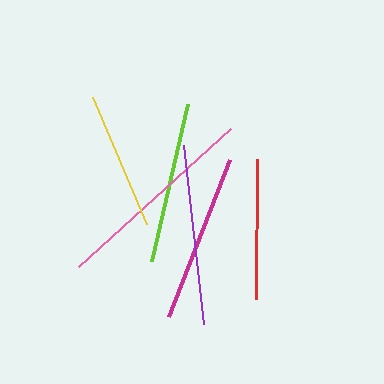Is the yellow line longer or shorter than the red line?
The red line is longer than the yellow line.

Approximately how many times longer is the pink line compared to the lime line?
The pink line is approximately 1.3 times the length of the lime line.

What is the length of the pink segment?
The pink segment is approximately 206 pixels long.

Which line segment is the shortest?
The yellow line is the shortest at approximately 137 pixels.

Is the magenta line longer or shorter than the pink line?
The pink line is longer than the magenta line.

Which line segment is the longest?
The pink line is the longest at approximately 206 pixels.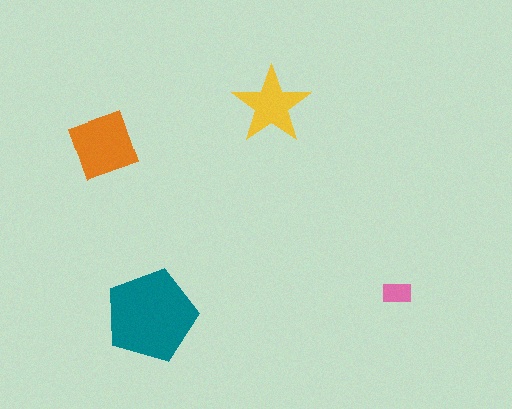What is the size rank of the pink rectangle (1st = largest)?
4th.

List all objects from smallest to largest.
The pink rectangle, the yellow star, the orange diamond, the teal pentagon.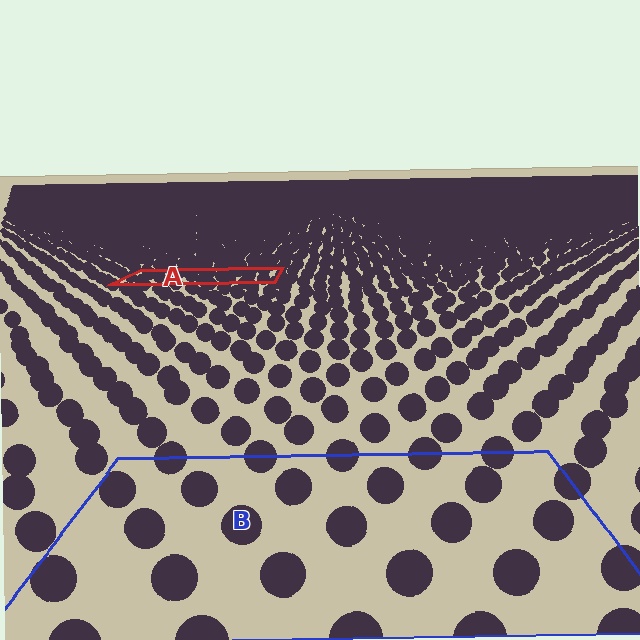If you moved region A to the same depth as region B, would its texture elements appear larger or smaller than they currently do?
They would appear larger. At a closer depth, the same texture elements are projected at a bigger on-screen size.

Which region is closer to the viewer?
Region B is closer. The texture elements there are larger and more spread out.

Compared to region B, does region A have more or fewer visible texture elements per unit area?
Region A has more texture elements per unit area — they are packed more densely because it is farther away.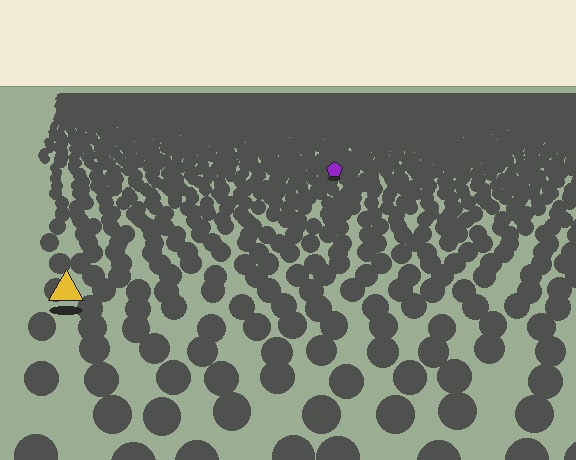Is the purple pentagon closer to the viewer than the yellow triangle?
No. The yellow triangle is closer — you can tell from the texture gradient: the ground texture is coarser near it.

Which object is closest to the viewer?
The yellow triangle is closest. The texture marks near it are larger and more spread out.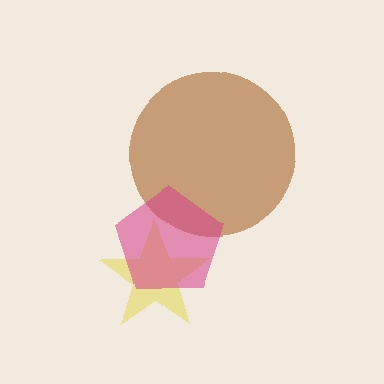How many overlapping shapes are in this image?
There are 3 overlapping shapes in the image.